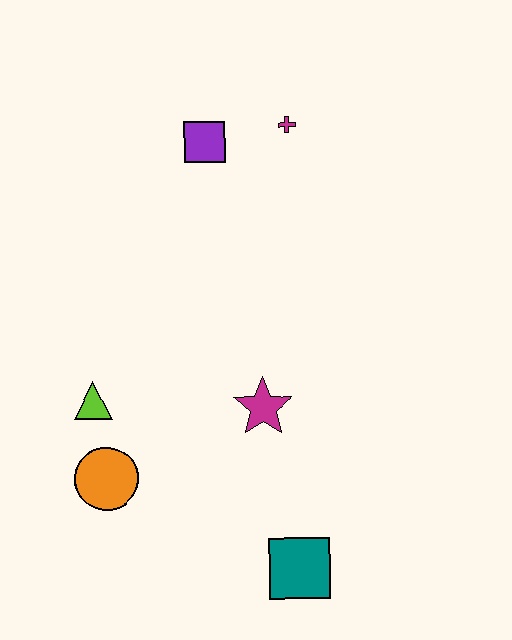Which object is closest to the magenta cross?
The purple square is closest to the magenta cross.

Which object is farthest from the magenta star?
The magenta cross is farthest from the magenta star.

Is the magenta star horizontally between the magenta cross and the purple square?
Yes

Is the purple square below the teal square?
No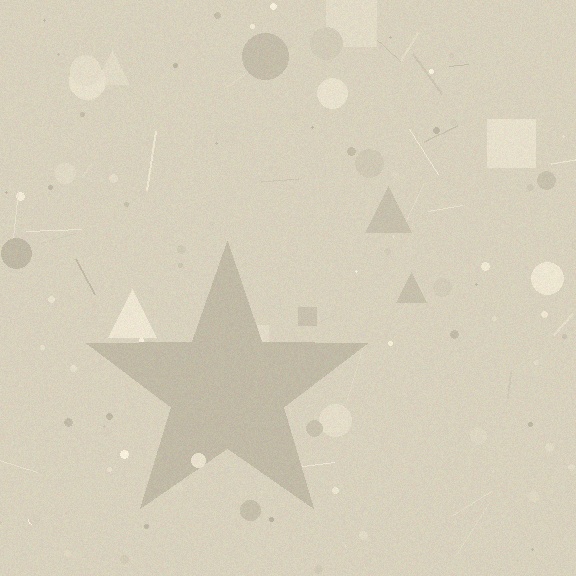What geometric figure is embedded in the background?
A star is embedded in the background.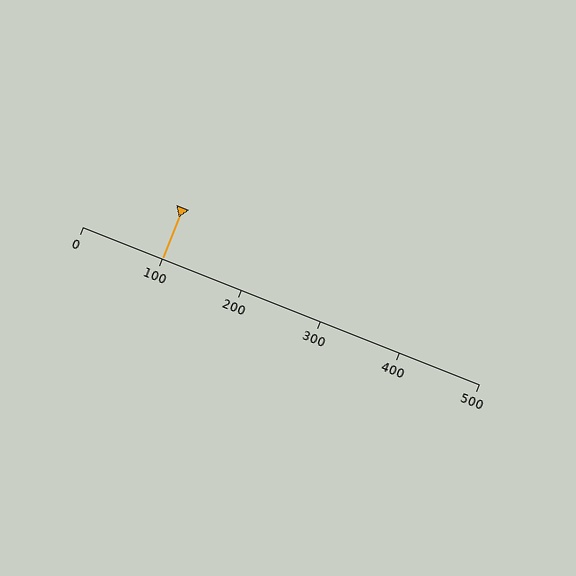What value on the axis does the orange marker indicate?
The marker indicates approximately 100.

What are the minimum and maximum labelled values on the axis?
The axis runs from 0 to 500.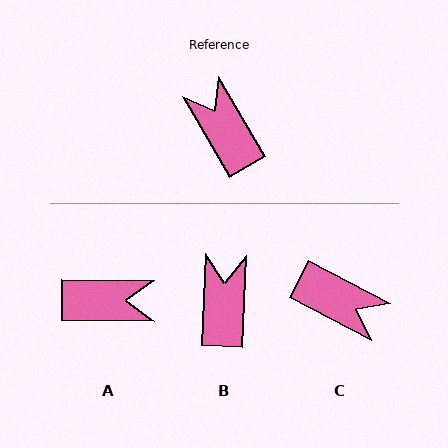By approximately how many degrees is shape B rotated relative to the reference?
Approximately 33 degrees clockwise.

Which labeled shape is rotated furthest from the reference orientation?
C, about 147 degrees away.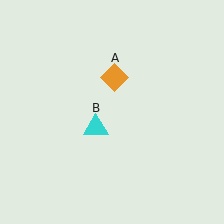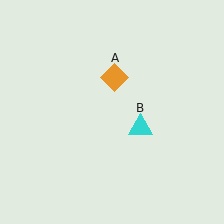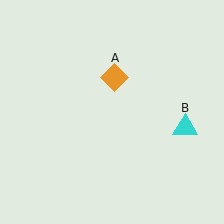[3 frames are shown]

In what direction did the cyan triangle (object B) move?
The cyan triangle (object B) moved right.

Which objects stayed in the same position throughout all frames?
Orange diamond (object A) remained stationary.